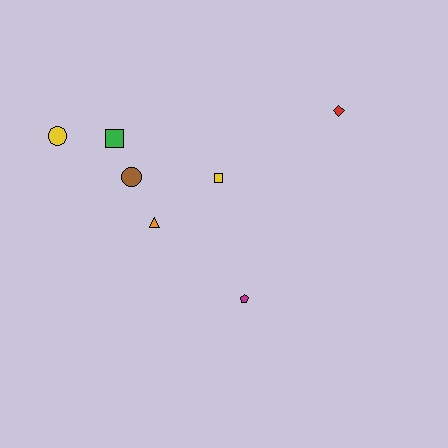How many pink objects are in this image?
There are no pink objects.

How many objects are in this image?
There are 7 objects.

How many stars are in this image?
There are no stars.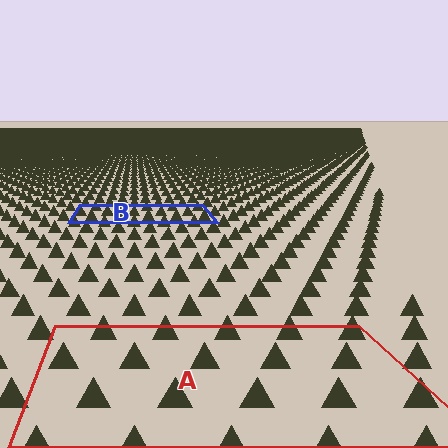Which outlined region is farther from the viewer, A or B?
Region B is farther from the viewer — the texture elements inside it appear smaller and more densely packed.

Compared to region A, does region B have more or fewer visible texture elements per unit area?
Region B has more texture elements per unit area — they are packed more densely because it is farther away.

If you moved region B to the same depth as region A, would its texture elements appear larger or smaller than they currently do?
They would appear larger. At a closer depth, the same texture elements are projected at a bigger on-screen size.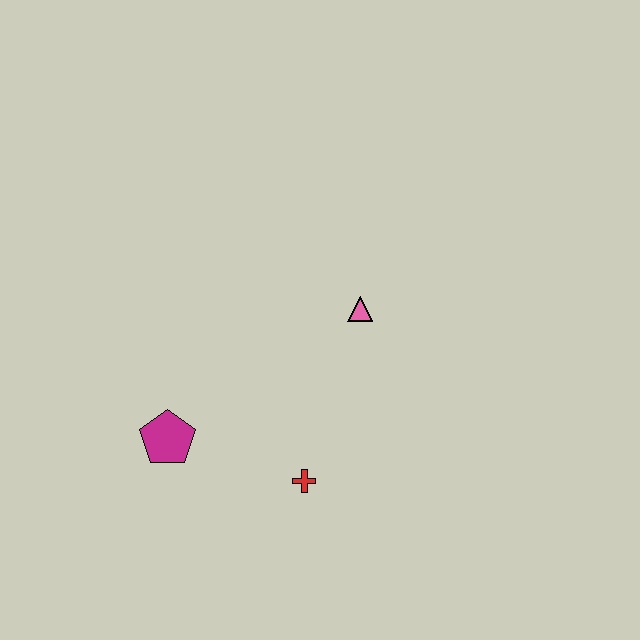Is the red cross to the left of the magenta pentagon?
No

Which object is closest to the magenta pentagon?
The red cross is closest to the magenta pentagon.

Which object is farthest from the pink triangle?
The magenta pentagon is farthest from the pink triangle.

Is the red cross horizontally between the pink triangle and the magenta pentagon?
Yes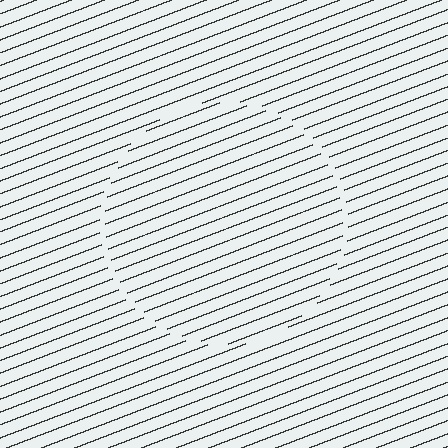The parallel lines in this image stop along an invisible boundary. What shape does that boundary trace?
An illusory circle. The interior of the shape contains the same grating, shifted by half a period — the contour is defined by the phase discontinuity where line-ends from the inner and outer gratings abut.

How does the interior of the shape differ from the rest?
The interior of the shape contains the same grating, shifted by half a period — the contour is defined by the phase discontinuity where line-ends from the inner and outer gratings abut.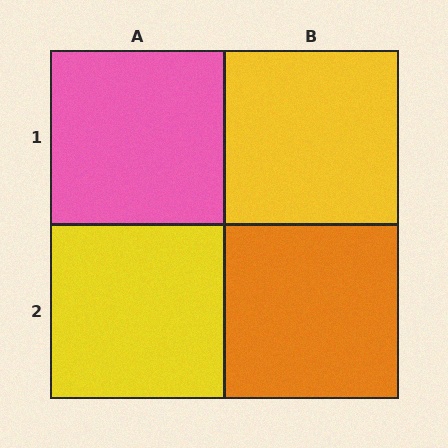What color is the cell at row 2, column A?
Yellow.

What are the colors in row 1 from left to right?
Pink, yellow.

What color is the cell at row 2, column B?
Orange.